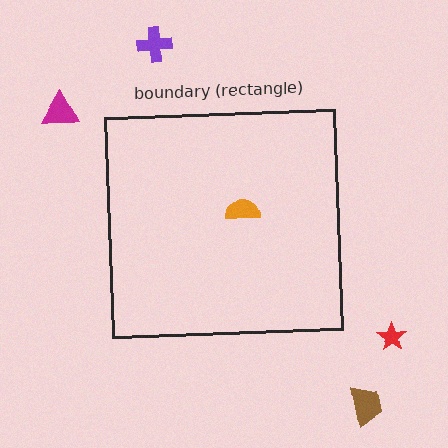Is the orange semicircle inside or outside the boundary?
Inside.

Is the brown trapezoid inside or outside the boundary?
Outside.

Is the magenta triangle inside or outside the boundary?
Outside.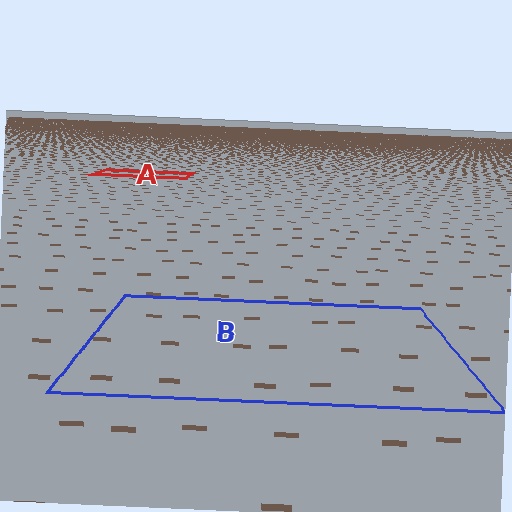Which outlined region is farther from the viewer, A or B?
Region A is farther from the viewer — the texture elements inside it appear smaller and more densely packed.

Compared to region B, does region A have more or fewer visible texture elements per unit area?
Region A has more texture elements per unit area — they are packed more densely because it is farther away.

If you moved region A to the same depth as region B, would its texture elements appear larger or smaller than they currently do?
They would appear larger. At a closer depth, the same texture elements are projected at a bigger on-screen size.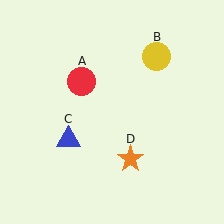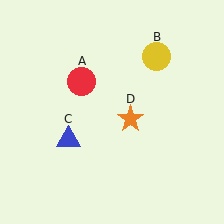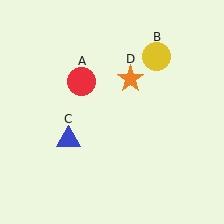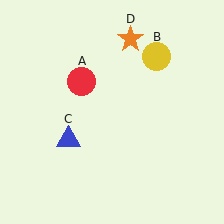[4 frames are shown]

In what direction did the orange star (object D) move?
The orange star (object D) moved up.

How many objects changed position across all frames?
1 object changed position: orange star (object D).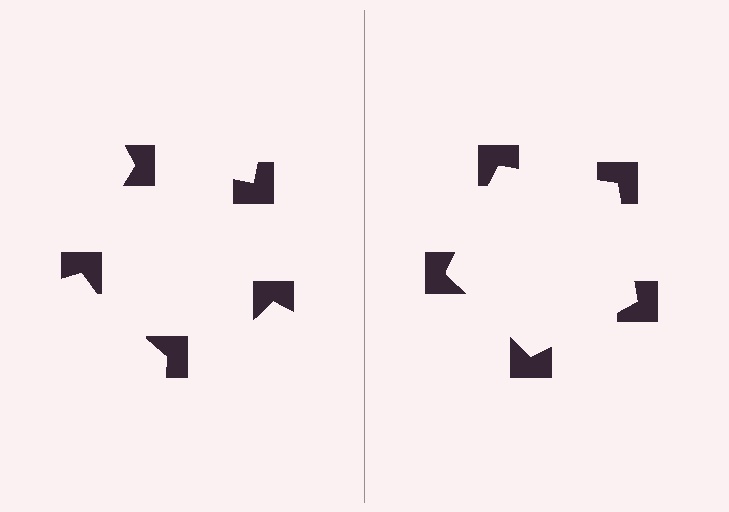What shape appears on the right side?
An illusory pentagon.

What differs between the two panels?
The notched squares are positioned identically on both sides; only the wedge orientations differ. On the right they align to a pentagon; on the left they are misaligned.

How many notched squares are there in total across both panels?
10 — 5 on each side.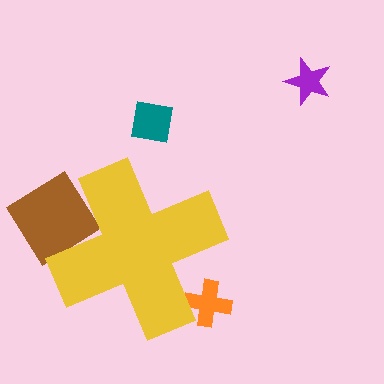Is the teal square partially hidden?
No, the teal square is fully visible.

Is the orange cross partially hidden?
Yes, the orange cross is partially hidden behind the yellow cross.